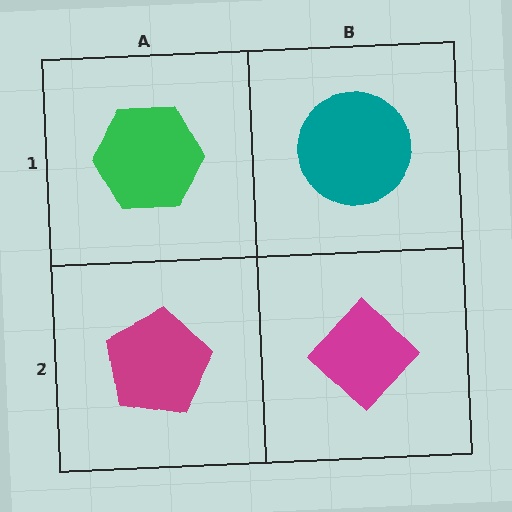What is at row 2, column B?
A magenta diamond.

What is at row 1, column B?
A teal circle.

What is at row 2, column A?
A magenta pentagon.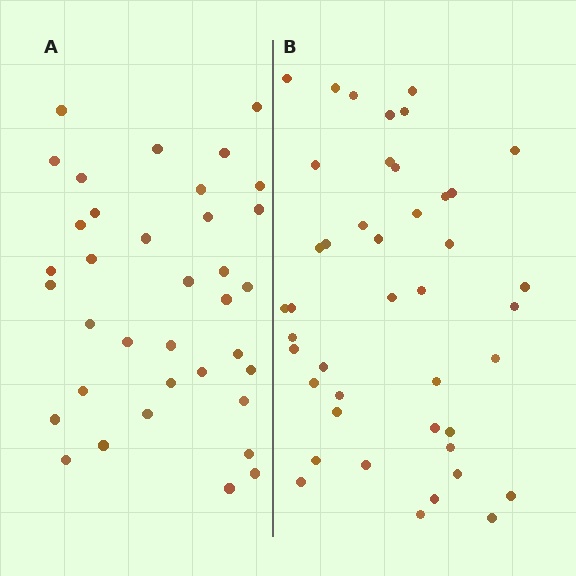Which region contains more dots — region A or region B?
Region B (the right region) has more dots.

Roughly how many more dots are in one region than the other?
Region B has roughly 8 or so more dots than region A.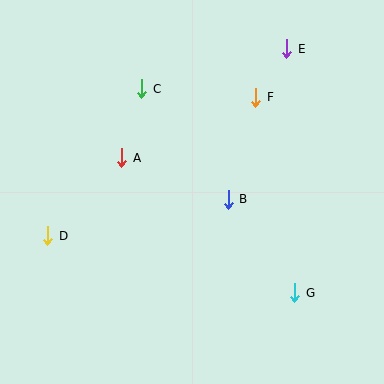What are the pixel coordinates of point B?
Point B is at (228, 199).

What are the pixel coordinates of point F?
Point F is at (256, 97).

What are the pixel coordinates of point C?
Point C is at (142, 89).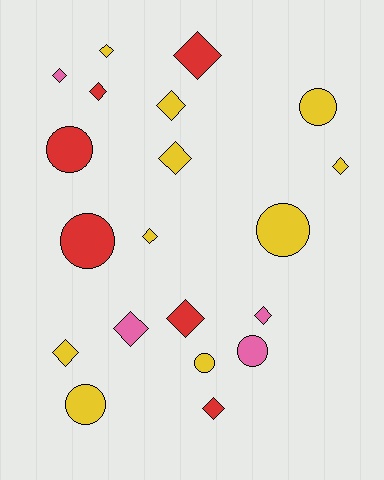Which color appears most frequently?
Yellow, with 10 objects.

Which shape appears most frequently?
Diamond, with 13 objects.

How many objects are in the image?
There are 20 objects.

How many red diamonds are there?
There are 4 red diamonds.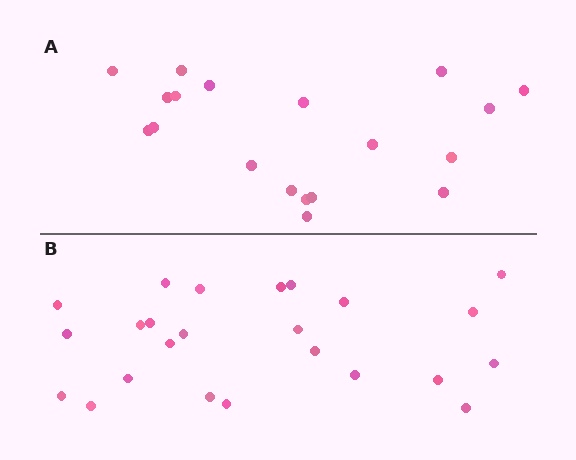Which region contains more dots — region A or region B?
Region B (the bottom region) has more dots.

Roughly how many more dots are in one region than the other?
Region B has about 5 more dots than region A.